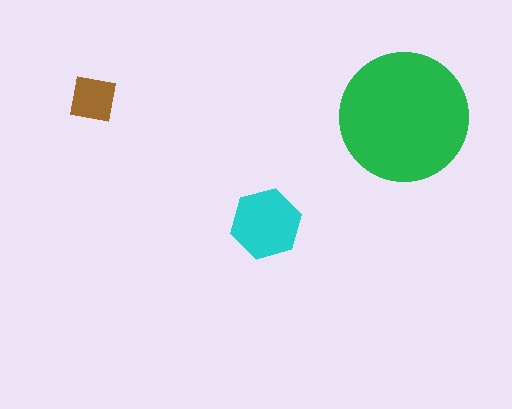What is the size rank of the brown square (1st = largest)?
3rd.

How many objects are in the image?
There are 3 objects in the image.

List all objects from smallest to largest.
The brown square, the cyan hexagon, the green circle.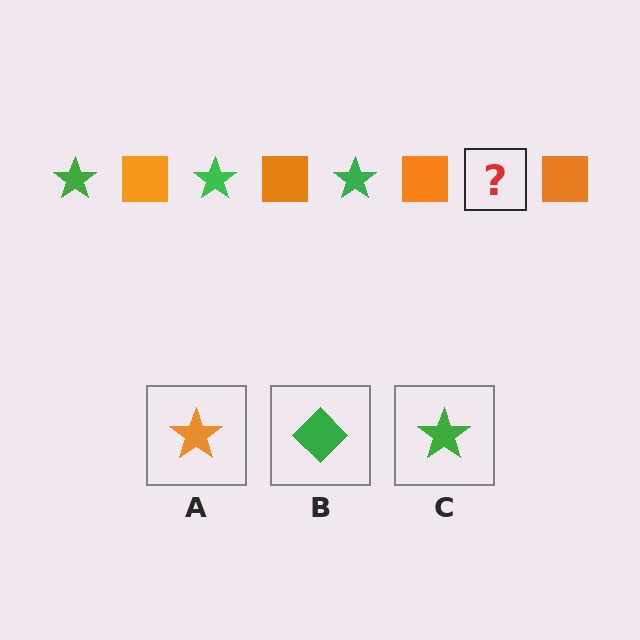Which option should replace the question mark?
Option C.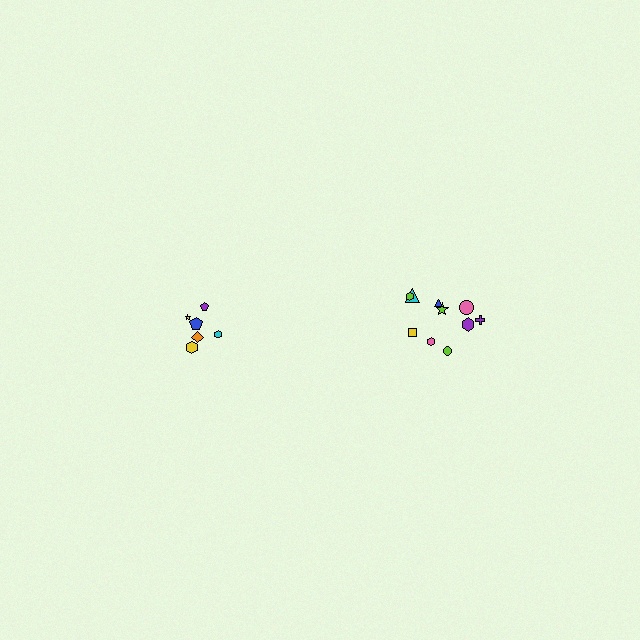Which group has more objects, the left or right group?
The right group.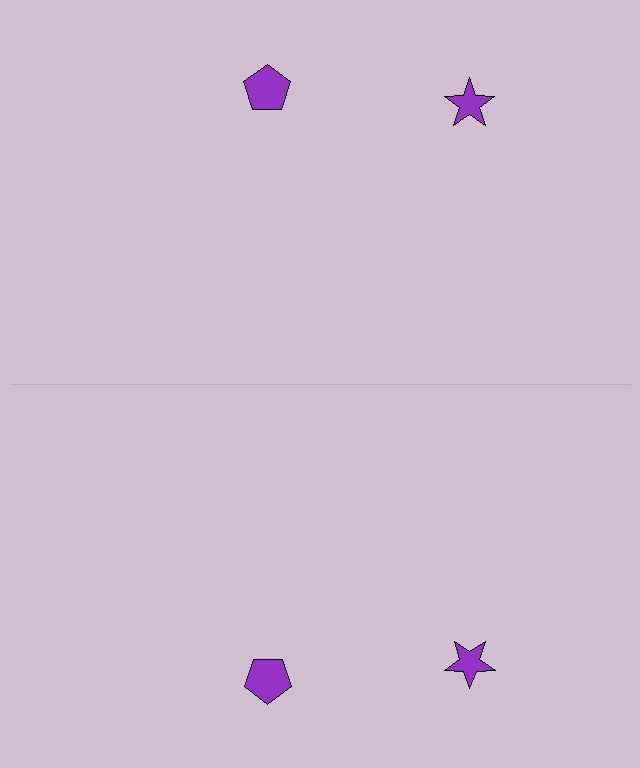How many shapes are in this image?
There are 4 shapes in this image.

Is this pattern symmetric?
Yes, this pattern has bilateral (reflection) symmetry.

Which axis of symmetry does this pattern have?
The pattern has a horizontal axis of symmetry running through the center of the image.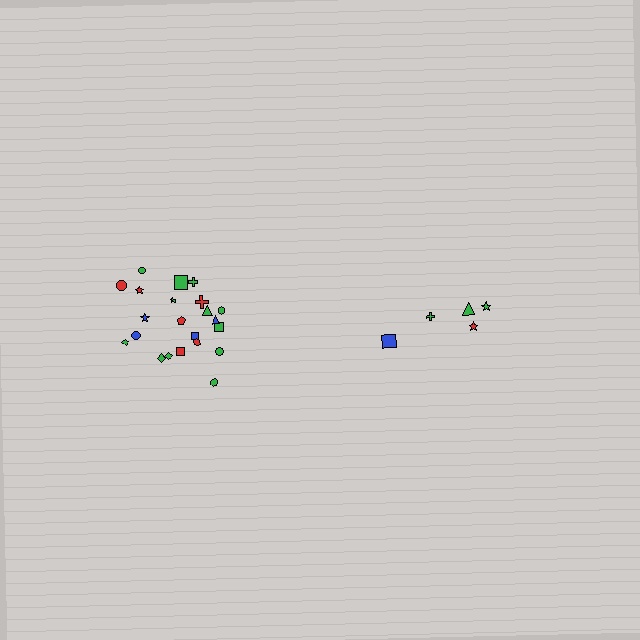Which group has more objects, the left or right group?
The left group.